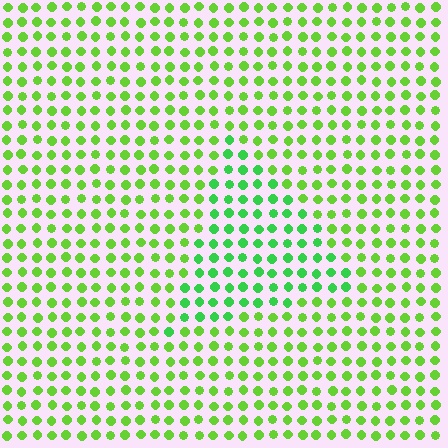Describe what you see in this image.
The image is filled with small lime elements in a uniform arrangement. A triangle-shaped region is visible where the elements are tinted to a slightly different hue, forming a subtle color boundary.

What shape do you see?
I see a triangle.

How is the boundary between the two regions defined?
The boundary is defined purely by a slight shift in hue (about 28 degrees). Spacing, size, and orientation are identical on both sides.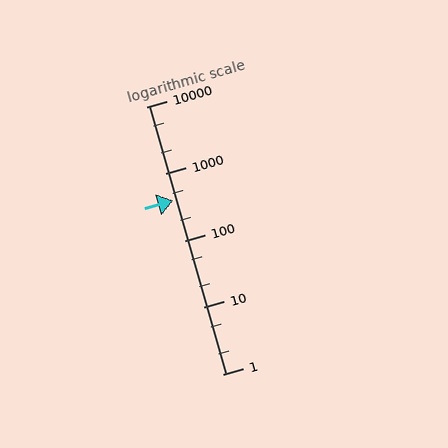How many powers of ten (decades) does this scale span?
The scale spans 4 decades, from 1 to 10000.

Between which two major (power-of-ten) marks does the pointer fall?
The pointer is between 100 and 1000.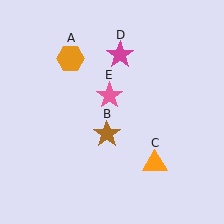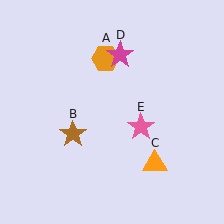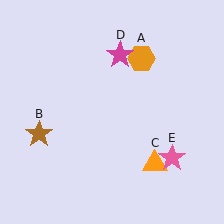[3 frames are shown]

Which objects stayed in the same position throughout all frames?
Orange triangle (object C) and magenta star (object D) remained stationary.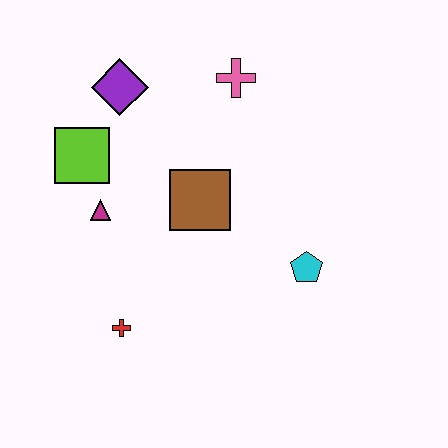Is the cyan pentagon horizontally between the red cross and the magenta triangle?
No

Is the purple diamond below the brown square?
No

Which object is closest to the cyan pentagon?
The brown square is closest to the cyan pentagon.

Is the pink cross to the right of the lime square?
Yes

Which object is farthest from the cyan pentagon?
The purple diamond is farthest from the cyan pentagon.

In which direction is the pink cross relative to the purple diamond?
The pink cross is to the right of the purple diamond.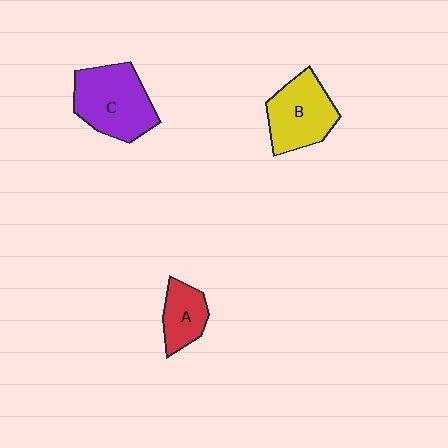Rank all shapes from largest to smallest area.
From largest to smallest: C (purple), B (yellow), A (red).